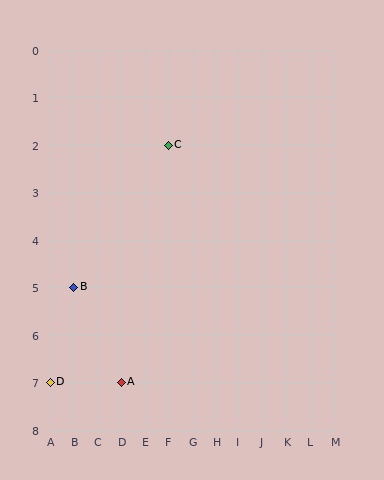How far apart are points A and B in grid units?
Points A and B are 2 columns and 2 rows apart (about 2.8 grid units diagonally).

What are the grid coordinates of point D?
Point D is at grid coordinates (A, 7).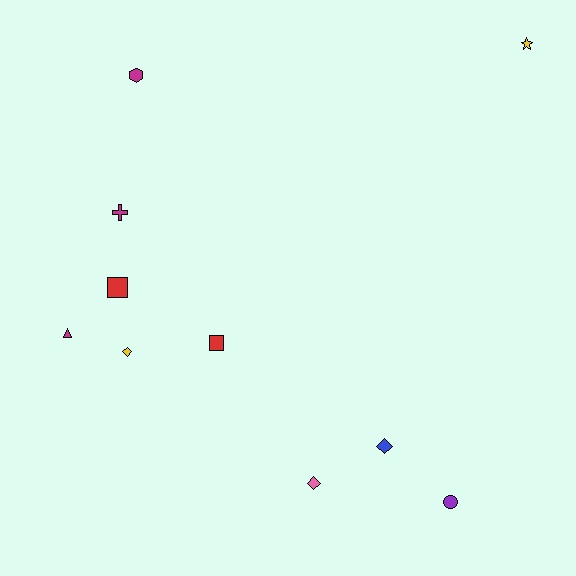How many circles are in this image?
There is 1 circle.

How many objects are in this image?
There are 10 objects.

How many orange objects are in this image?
There are no orange objects.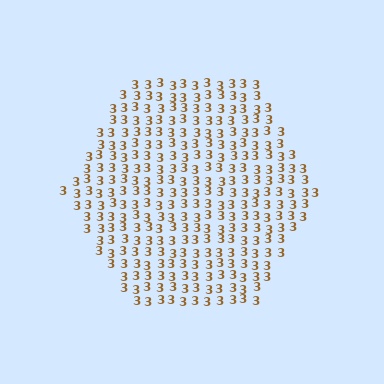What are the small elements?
The small elements are digit 3's.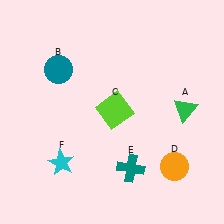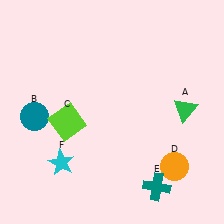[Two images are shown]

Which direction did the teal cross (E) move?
The teal cross (E) moved right.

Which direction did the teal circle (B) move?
The teal circle (B) moved down.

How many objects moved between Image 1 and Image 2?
3 objects moved between the two images.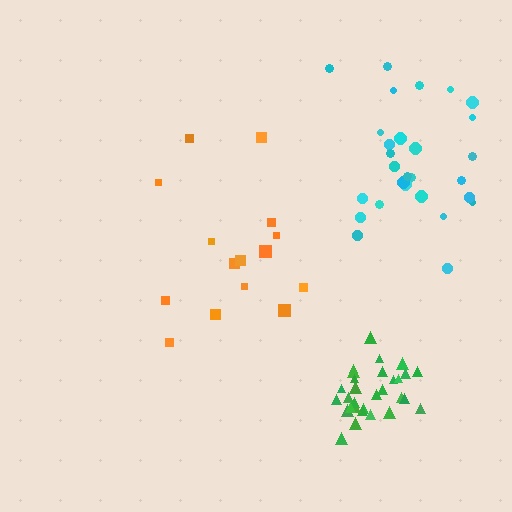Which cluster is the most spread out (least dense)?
Orange.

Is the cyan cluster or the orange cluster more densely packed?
Cyan.